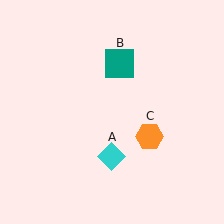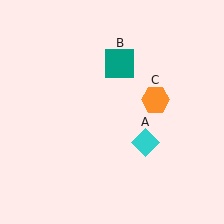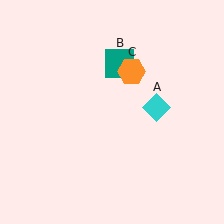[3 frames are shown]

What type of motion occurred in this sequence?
The cyan diamond (object A), orange hexagon (object C) rotated counterclockwise around the center of the scene.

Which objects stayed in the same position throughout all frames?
Teal square (object B) remained stationary.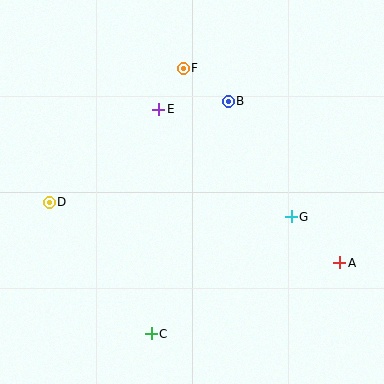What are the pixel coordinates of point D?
Point D is at (49, 202).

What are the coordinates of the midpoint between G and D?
The midpoint between G and D is at (170, 210).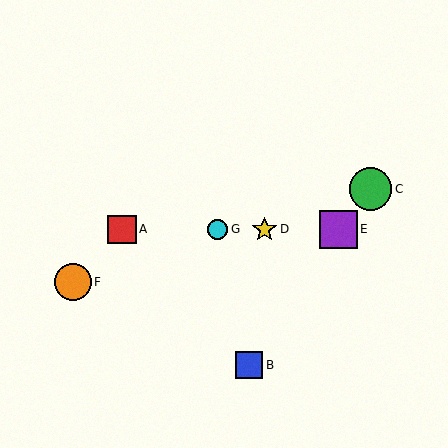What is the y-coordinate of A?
Object A is at y≈229.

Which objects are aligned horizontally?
Objects A, D, E, G are aligned horizontally.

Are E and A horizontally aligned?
Yes, both are at y≈229.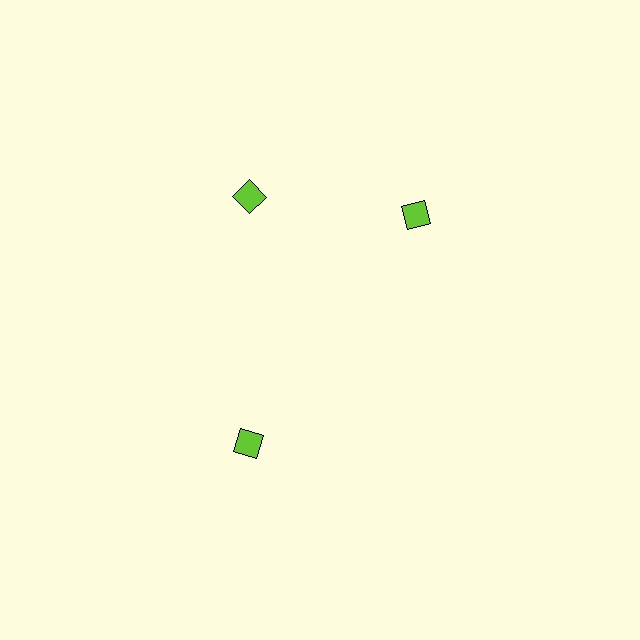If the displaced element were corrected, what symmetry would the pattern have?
It would have 3-fold rotational symmetry — the pattern would map onto itself every 120 degrees.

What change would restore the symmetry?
The symmetry would be restored by rotating it back into even spacing with its neighbors so that all 3 diamonds sit at equal angles and equal distance from the center.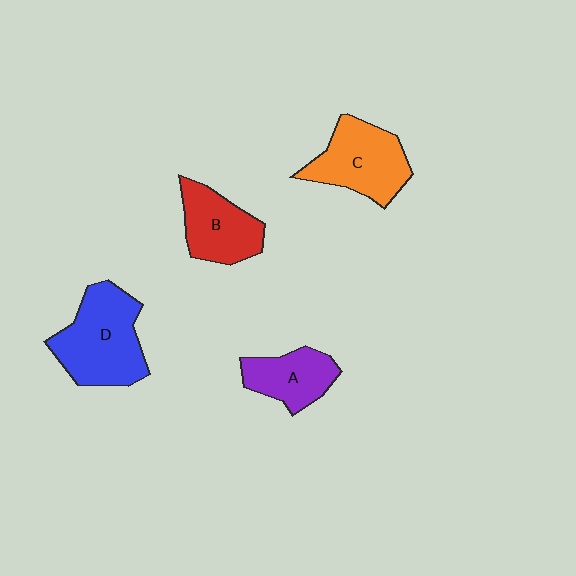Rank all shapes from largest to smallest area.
From largest to smallest: D (blue), C (orange), B (red), A (purple).